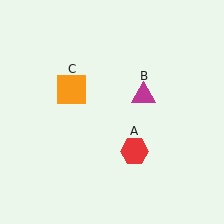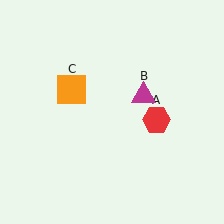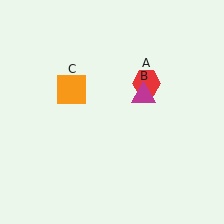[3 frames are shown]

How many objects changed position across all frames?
1 object changed position: red hexagon (object A).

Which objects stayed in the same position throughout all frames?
Magenta triangle (object B) and orange square (object C) remained stationary.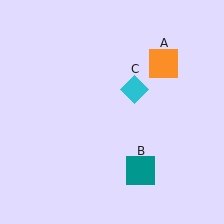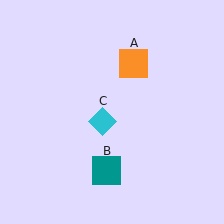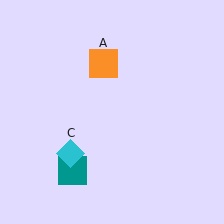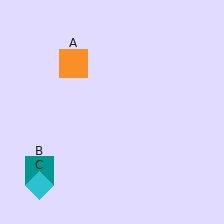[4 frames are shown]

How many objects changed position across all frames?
3 objects changed position: orange square (object A), teal square (object B), cyan diamond (object C).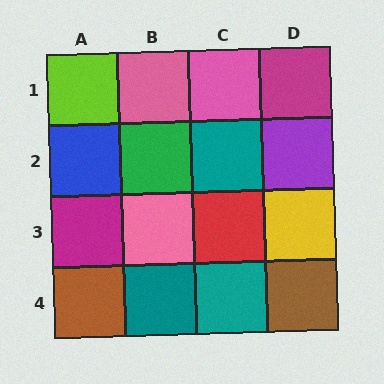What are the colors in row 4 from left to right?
Brown, teal, teal, brown.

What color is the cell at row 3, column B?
Pink.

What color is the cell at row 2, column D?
Purple.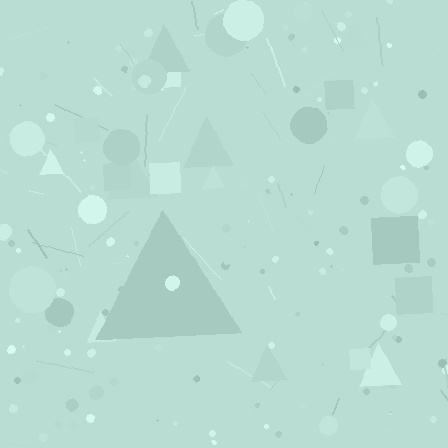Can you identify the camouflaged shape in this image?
The camouflaged shape is a triangle.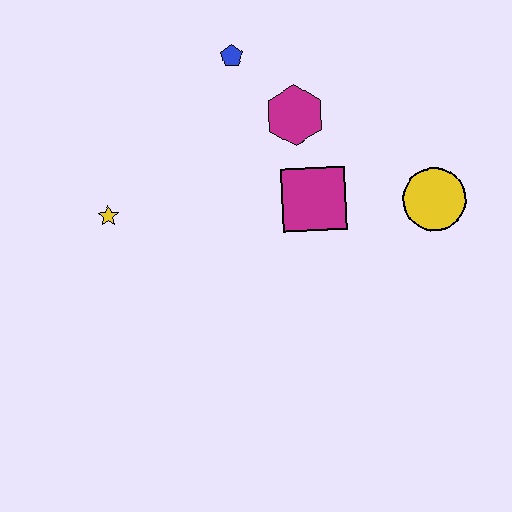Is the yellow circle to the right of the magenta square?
Yes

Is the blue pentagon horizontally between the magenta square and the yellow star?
Yes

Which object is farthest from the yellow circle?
The yellow star is farthest from the yellow circle.